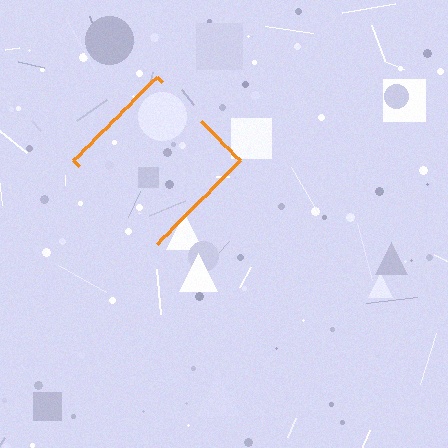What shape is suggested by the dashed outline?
The dashed outline suggests a diamond.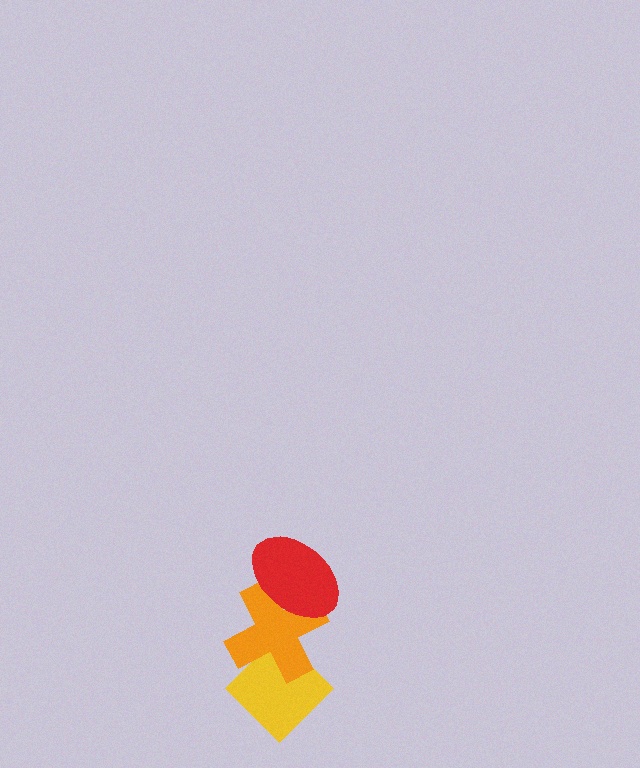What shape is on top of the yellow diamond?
The orange cross is on top of the yellow diamond.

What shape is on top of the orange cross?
The red ellipse is on top of the orange cross.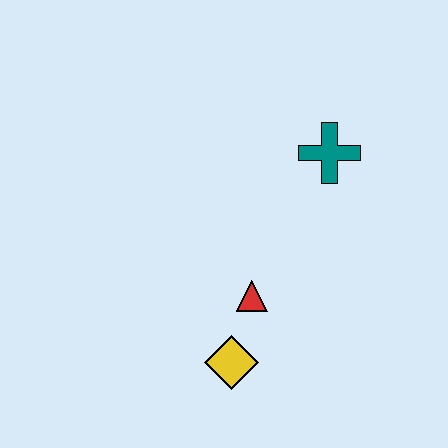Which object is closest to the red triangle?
The yellow diamond is closest to the red triangle.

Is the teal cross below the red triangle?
No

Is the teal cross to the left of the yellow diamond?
No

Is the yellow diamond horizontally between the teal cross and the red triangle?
No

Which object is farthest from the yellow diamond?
The teal cross is farthest from the yellow diamond.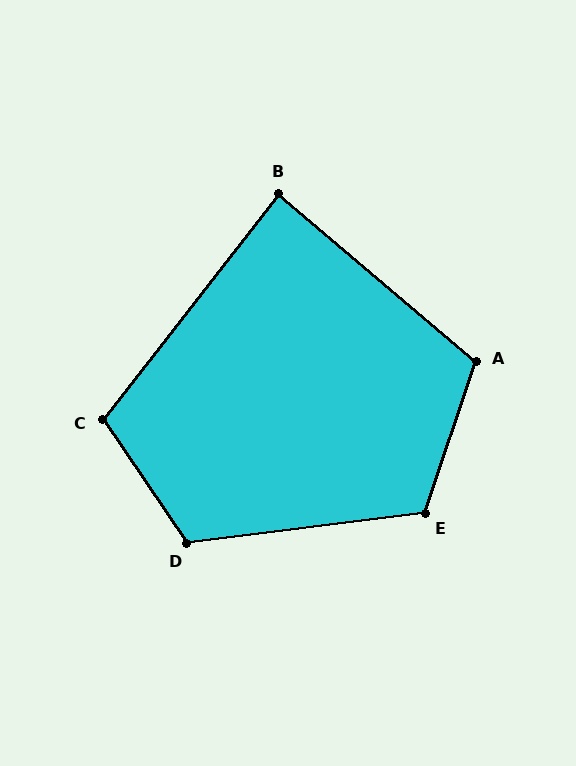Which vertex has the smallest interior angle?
B, at approximately 88 degrees.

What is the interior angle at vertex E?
Approximately 116 degrees (obtuse).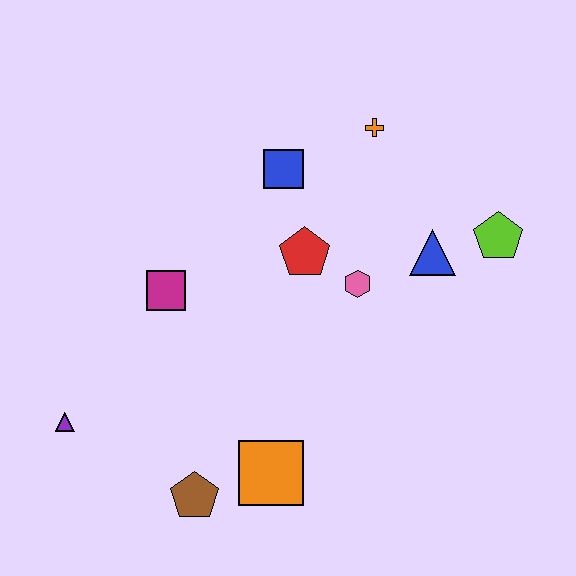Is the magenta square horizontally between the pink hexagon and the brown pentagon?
No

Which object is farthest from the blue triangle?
The purple triangle is farthest from the blue triangle.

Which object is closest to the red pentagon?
The pink hexagon is closest to the red pentagon.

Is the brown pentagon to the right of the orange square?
No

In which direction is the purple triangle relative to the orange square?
The purple triangle is to the left of the orange square.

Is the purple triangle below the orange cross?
Yes